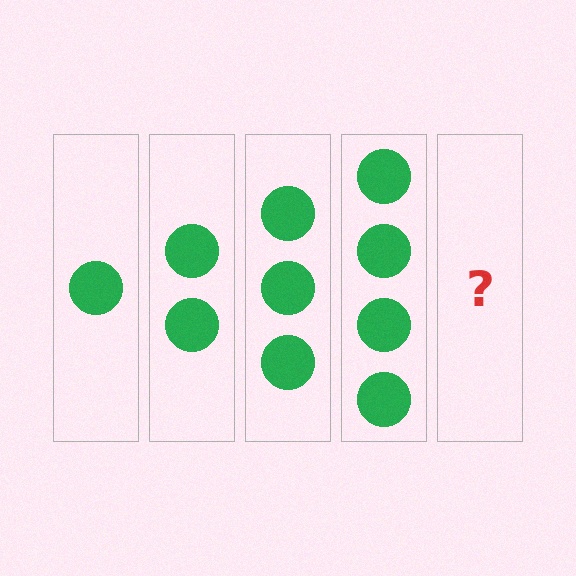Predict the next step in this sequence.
The next step is 5 circles.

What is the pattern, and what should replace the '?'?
The pattern is that each step adds one more circle. The '?' should be 5 circles.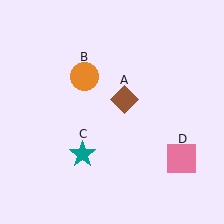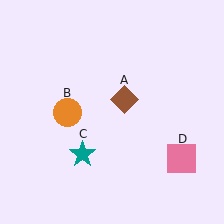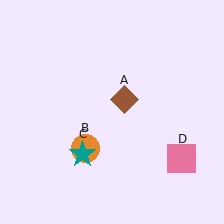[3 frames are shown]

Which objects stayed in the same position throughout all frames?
Brown diamond (object A) and teal star (object C) and pink square (object D) remained stationary.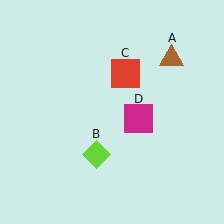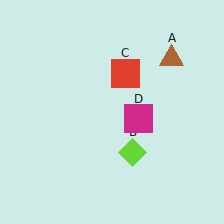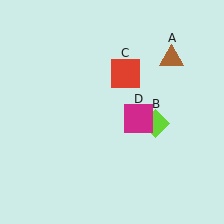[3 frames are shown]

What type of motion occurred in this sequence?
The lime diamond (object B) rotated counterclockwise around the center of the scene.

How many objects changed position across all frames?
1 object changed position: lime diamond (object B).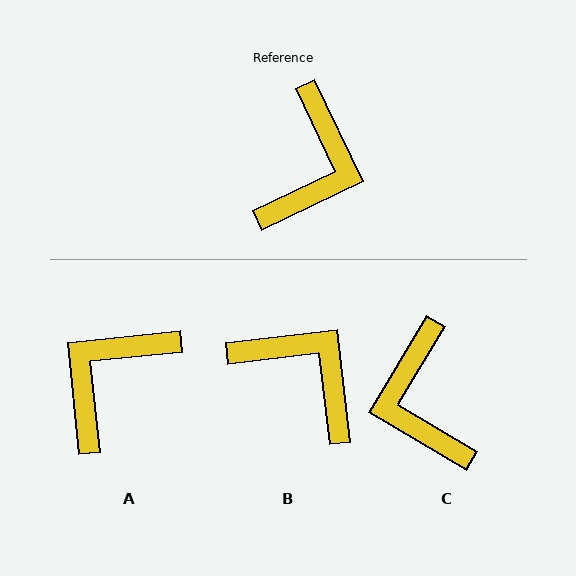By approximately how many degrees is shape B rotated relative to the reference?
Approximately 71 degrees counter-clockwise.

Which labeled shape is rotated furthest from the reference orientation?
A, about 160 degrees away.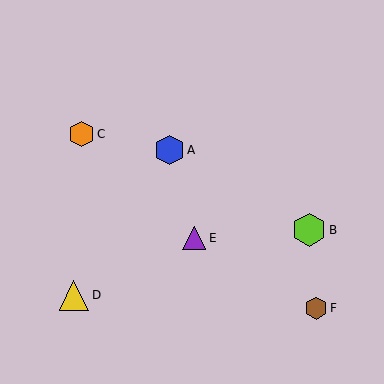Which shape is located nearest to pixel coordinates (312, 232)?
The lime hexagon (labeled B) at (309, 230) is nearest to that location.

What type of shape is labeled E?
Shape E is a purple triangle.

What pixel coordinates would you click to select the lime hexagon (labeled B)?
Click at (309, 230) to select the lime hexagon B.